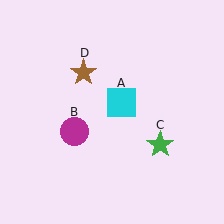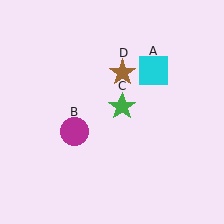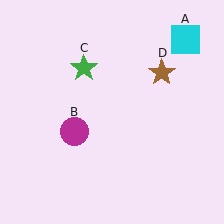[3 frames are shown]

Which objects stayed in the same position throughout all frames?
Magenta circle (object B) remained stationary.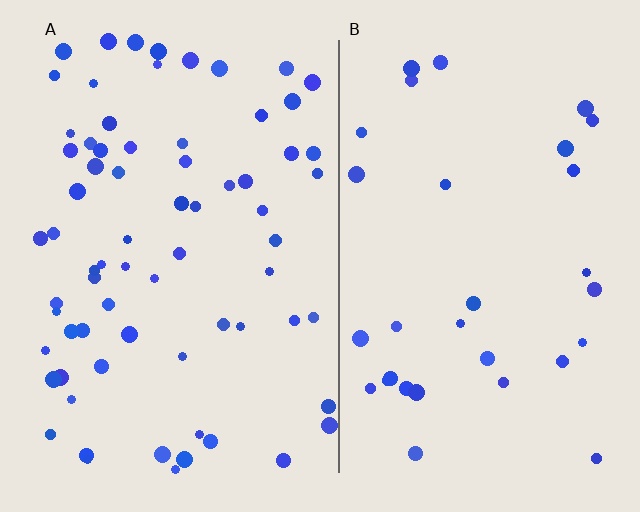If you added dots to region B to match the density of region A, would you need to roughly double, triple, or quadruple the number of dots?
Approximately double.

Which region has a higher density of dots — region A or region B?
A (the left).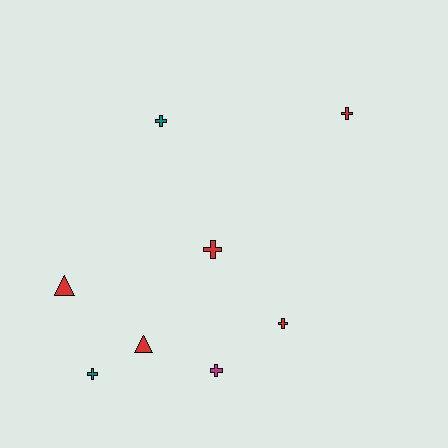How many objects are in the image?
There are 8 objects.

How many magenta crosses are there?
There is 1 magenta cross.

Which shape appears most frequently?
Cross, with 6 objects.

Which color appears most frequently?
Red, with 5 objects.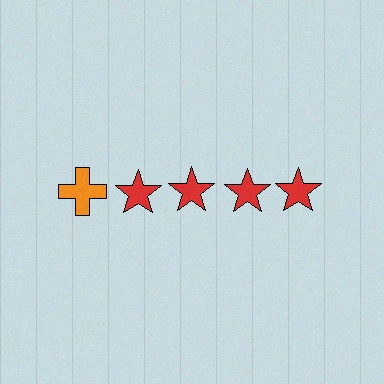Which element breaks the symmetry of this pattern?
The orange cross in the top row, leftmost column breaks the symmetry. All other shapes are red stars.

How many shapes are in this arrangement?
There are 5 shapes arranged in a grid pattern.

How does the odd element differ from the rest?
It differs in both color (orange instead of red) and shape (cross instead of star).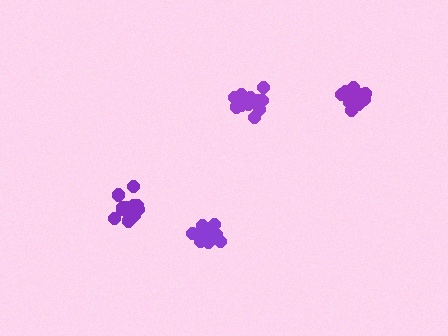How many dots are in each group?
Group 1: 14 dots, Group 2: 17 dots, Group 3: 18 dots, Group 4: 15 dots (64 total).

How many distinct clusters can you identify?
There are 4 distinct clusters.